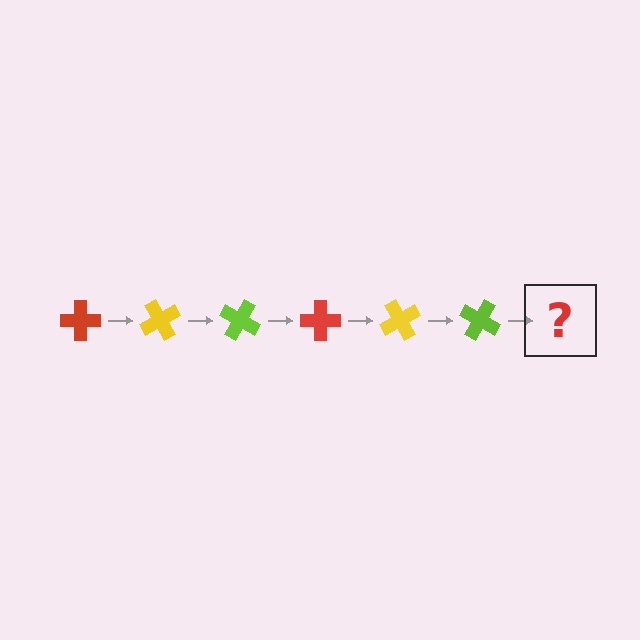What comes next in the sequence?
The next element should be a red cross, rotated 360 degrees from the start.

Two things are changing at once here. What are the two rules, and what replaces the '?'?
The two rules are that it rotates 60 degrees each step and the color cycles through red, yellow, and lime. The '?' should be a red cross, rotated 360 degrees from the start.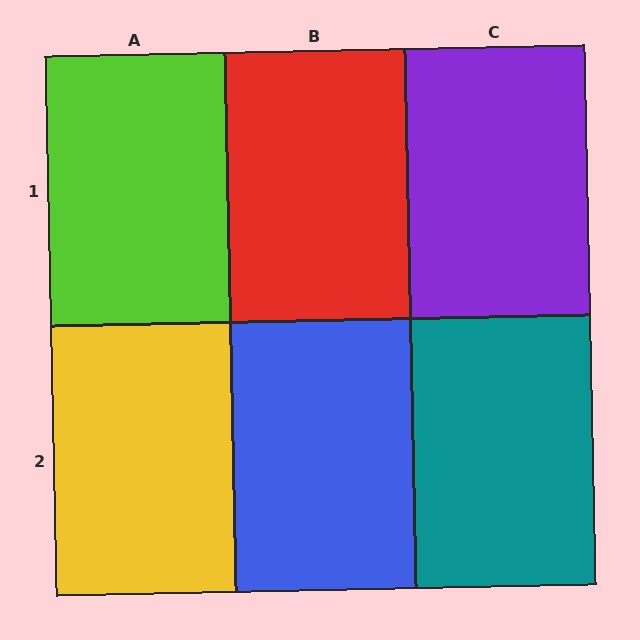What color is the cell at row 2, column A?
Yellow.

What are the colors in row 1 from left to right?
Lime, red, purple.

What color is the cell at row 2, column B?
Blue.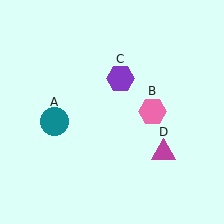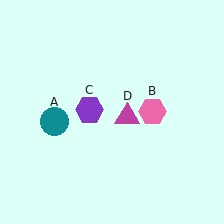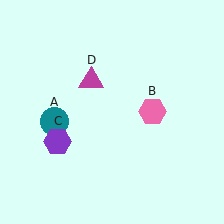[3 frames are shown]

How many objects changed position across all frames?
2 objects changed position: purple hexagon (object C), magenta triangle (object D).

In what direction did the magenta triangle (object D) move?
The magenta triangle (object D) moved up and to the left.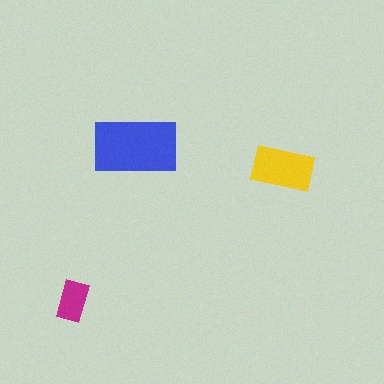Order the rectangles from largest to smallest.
the blue one, the yellow one, the magenta one.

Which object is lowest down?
The magenta rectangle is bottommost.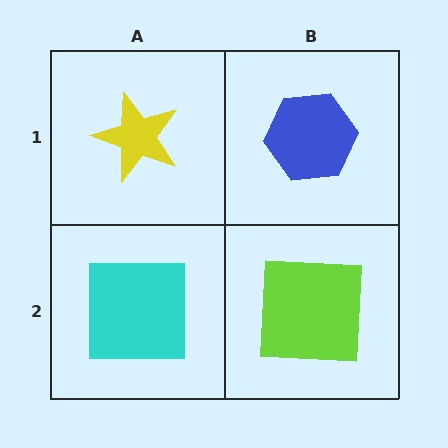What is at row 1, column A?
A yellow star.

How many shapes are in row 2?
2 shapes.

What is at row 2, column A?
A cyan square.